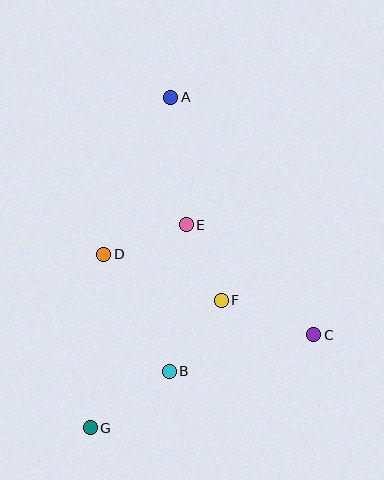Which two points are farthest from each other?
Points A and G are farthest from each other.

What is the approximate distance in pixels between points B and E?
The distance between B and E is approximately 148 pixels.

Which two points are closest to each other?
Points E and F are closest to each other.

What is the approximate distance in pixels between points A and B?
The distance between A and B is approximately 274 pixels.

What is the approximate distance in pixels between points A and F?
The distance between A and F is approximately 209 pixels.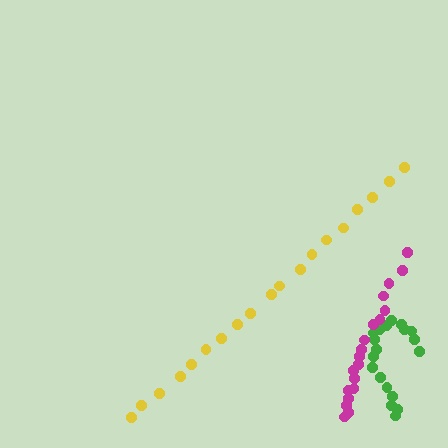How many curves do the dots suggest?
There are 3 distinct paths.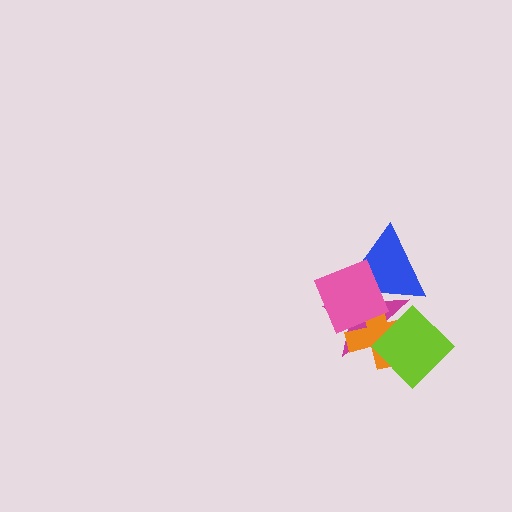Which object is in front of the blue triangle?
The pink diamond is in front of the blue triangle.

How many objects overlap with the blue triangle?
3 objects overlap with the blue triangle.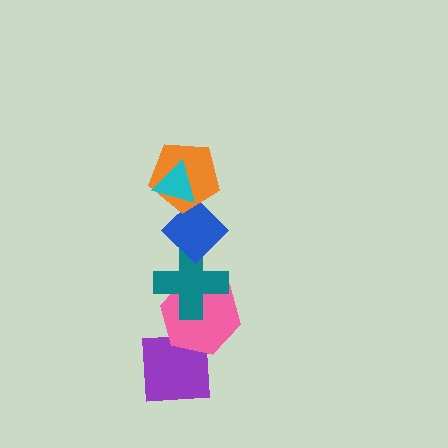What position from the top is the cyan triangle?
The cyan triangle is 1st from the top.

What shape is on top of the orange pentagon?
The cyan triangle is on top of the orange pentagon.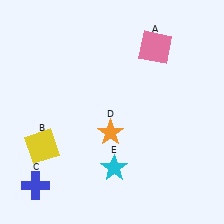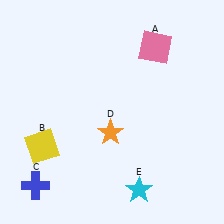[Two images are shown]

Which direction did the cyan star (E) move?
The cyan star (E) moved right.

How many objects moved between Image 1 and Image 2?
1 object moved between the two images.